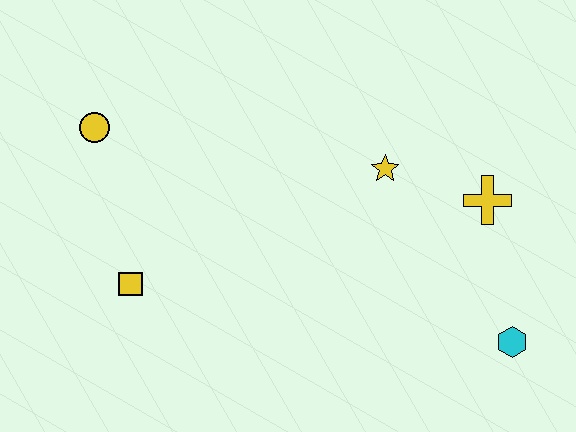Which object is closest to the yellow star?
The yellow cross is closest to the yellow star.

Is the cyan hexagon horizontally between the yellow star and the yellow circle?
No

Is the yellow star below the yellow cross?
No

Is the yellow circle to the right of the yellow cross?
No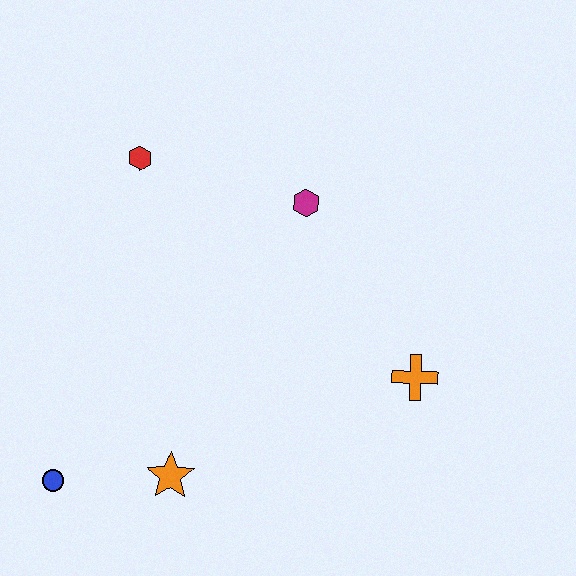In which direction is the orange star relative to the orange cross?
The orange star is to the left of the orange cross.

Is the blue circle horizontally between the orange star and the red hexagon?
No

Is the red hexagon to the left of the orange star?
Yes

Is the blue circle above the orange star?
No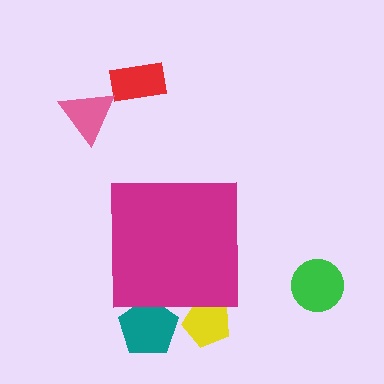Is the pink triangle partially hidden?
No, the pink triangle is fully visible.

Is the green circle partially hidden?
No, the green circle is fully visible.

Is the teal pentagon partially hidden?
Yes, the teal pentagon is partially hidden behind the magenta square.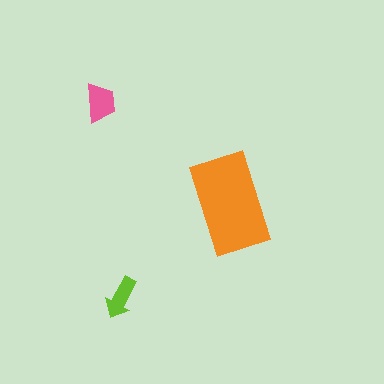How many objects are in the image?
There are 3 objects in the image.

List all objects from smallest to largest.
The lime arrow, the pink trapezoid, the orange rectangle.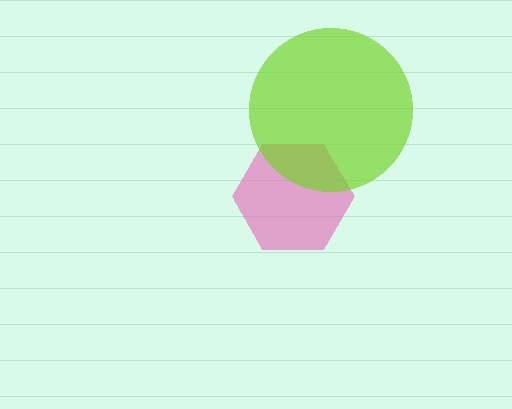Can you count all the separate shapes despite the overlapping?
Yes, there are 2 separate shapes.